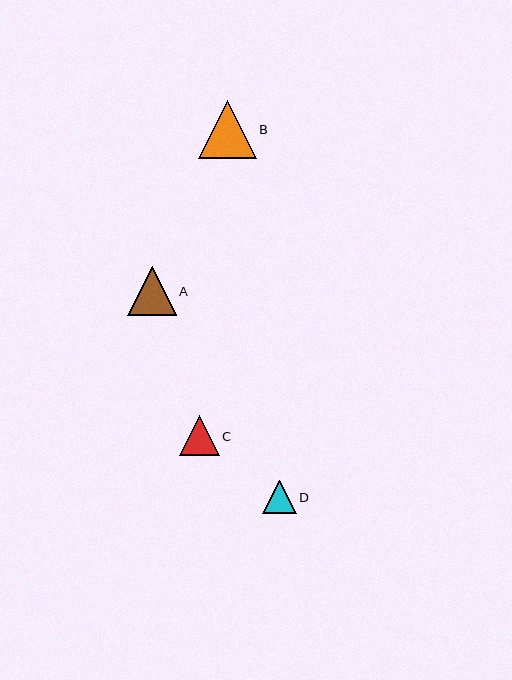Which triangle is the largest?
Triangle B is the largest with a size of approximately 58 pixels.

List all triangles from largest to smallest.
From largest to smallest: B, A, C, D.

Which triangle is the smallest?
Triangle D is the smallest with a size of approximately 33 pixels.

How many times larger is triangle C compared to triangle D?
Triangle C is approximately 1.2 times the size of triangle D.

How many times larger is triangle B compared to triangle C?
Triangle B is approximately 1.4 times the size of triangle C.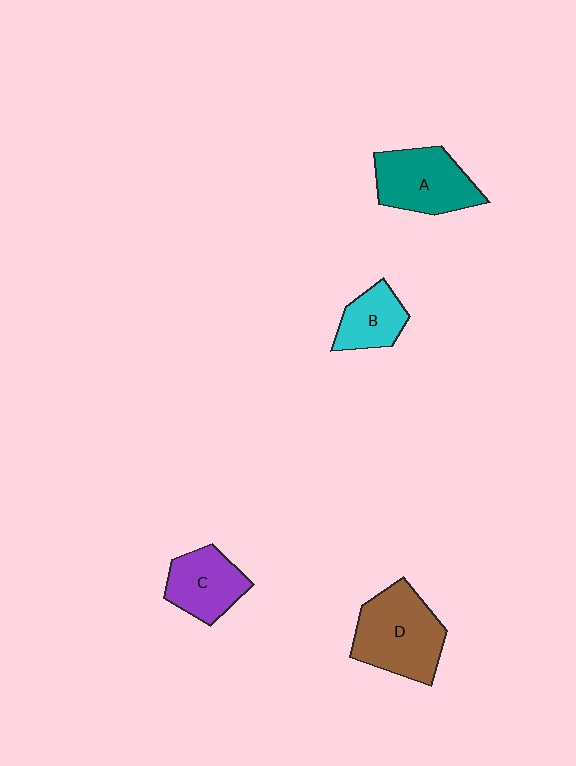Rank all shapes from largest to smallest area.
From largest to smallest: D (brown), A (teal), C (purple), B (cyan).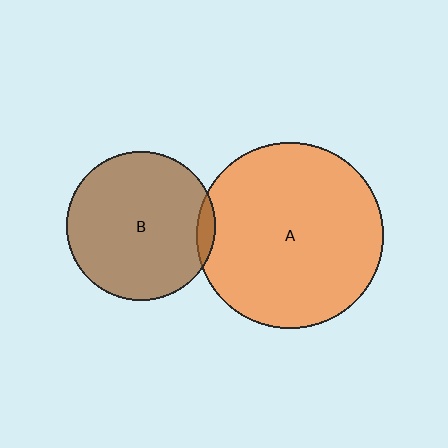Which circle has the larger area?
Circle A (orange).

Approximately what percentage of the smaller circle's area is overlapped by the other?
Approximately 5%.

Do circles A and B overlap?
Yes.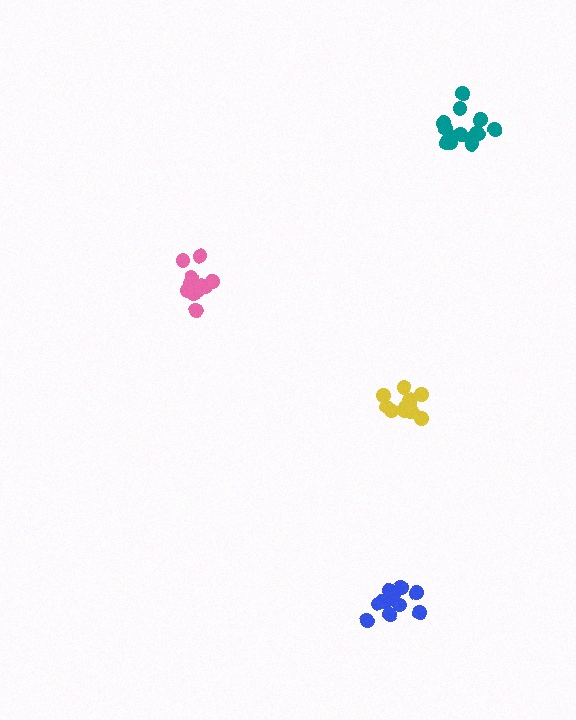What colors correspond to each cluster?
The clusters are colored: blue, pink, teal, yellow.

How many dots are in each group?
Group 1: 12 dots, Group 2: 13 dots, Group 3: 14 dots, Group 4: 11 dots (50 total).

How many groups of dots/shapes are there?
There are 4 groups.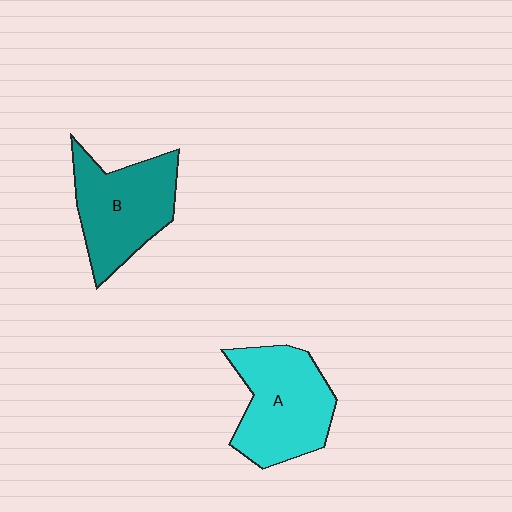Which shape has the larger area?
Shape A (cyan).